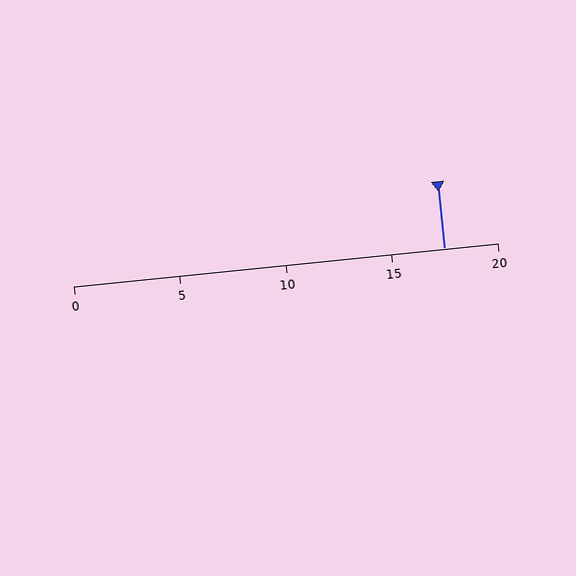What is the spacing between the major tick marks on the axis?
The major ticks are spaced 5 apart.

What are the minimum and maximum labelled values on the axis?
The axis runs from 0 to 20.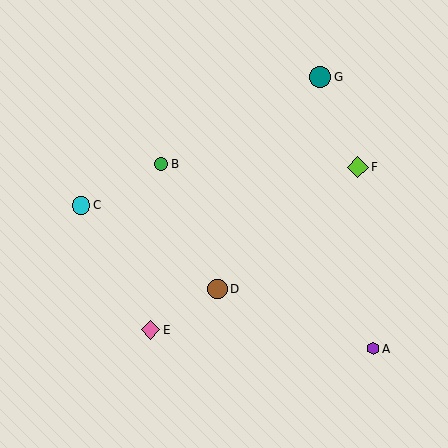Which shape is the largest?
The teal circle (labeled G) is the largest.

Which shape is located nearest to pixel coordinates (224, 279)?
The brown circle (labeled D) at (218, 289) is nearest to that location.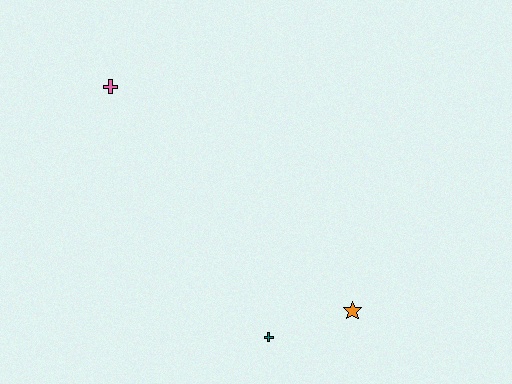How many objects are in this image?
There are 3 objects.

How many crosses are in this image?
There are 2 crosses.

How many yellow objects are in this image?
There are no yellow objects.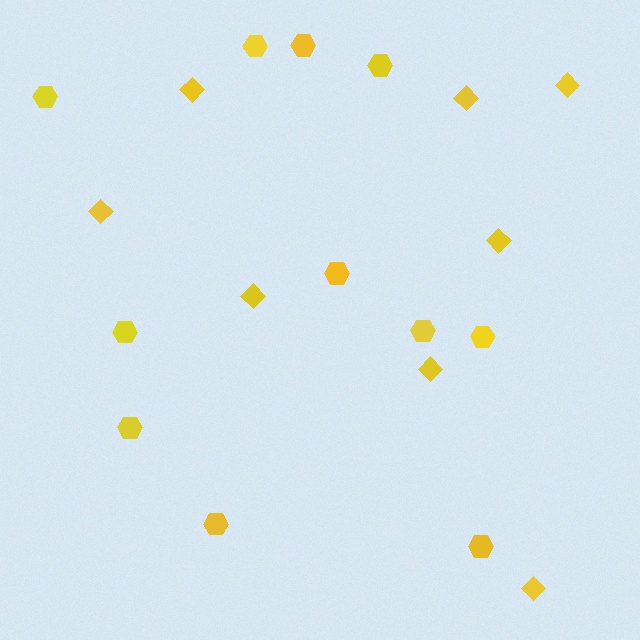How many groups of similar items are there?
There are 2 groups: one group of diamonds (8) and one group of hexagons (11).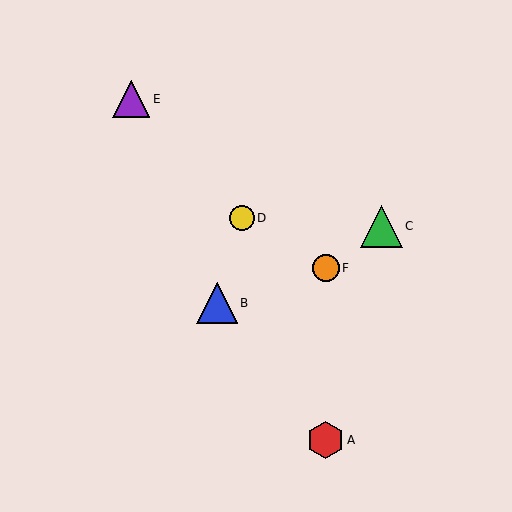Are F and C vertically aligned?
No, F is at x≈326 and C is at x≈381.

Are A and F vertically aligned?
Yes, both are at x≈326.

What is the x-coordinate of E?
Object E is at x≈131.